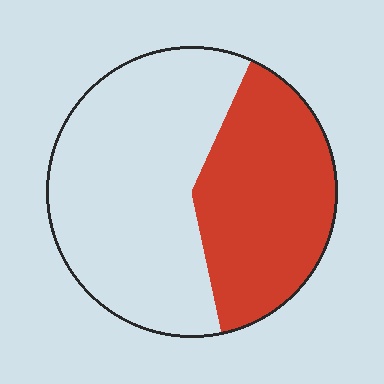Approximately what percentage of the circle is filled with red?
Approximately 40%.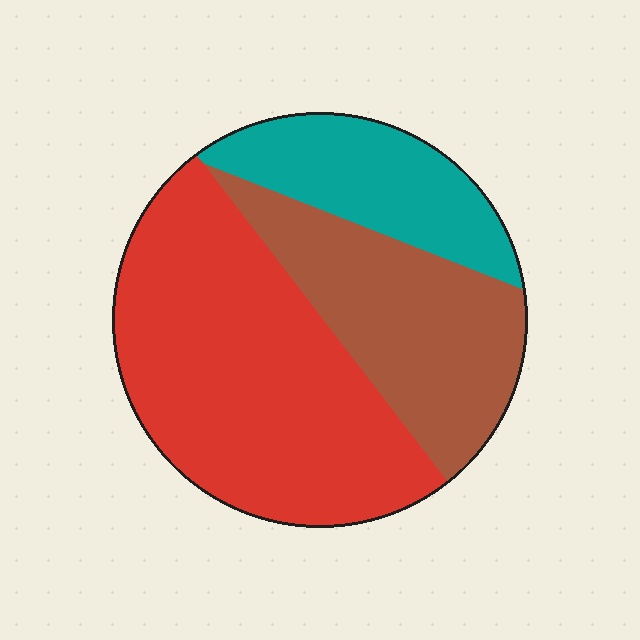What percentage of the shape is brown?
Brown covers about 30% of the shape.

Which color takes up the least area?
Teal, at roughly 20%.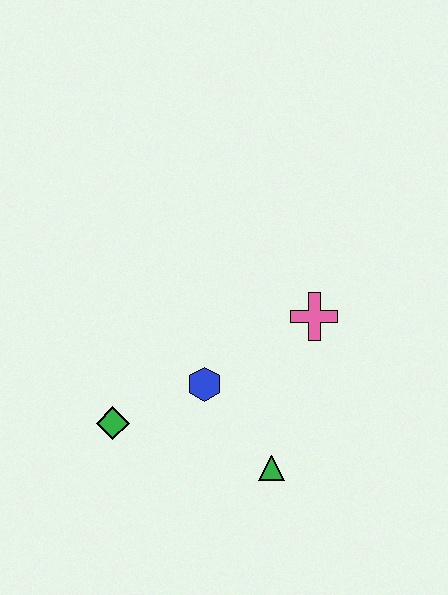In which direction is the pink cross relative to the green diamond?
The pink cross is to the right of the green diamond.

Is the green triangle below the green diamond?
Yes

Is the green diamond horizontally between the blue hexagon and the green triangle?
No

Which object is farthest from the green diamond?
The pink cross is farthest from the green diamond.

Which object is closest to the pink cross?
The blue hexagon is closest to the pink cross.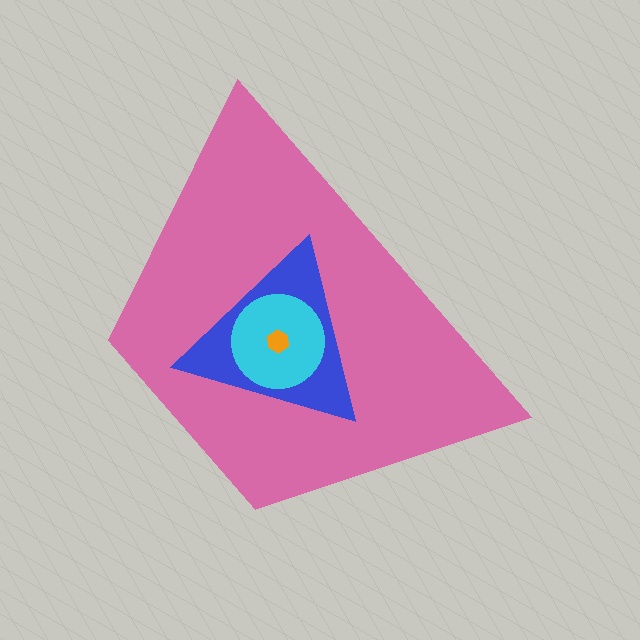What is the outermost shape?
The pink trapezoid.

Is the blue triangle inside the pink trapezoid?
Yes.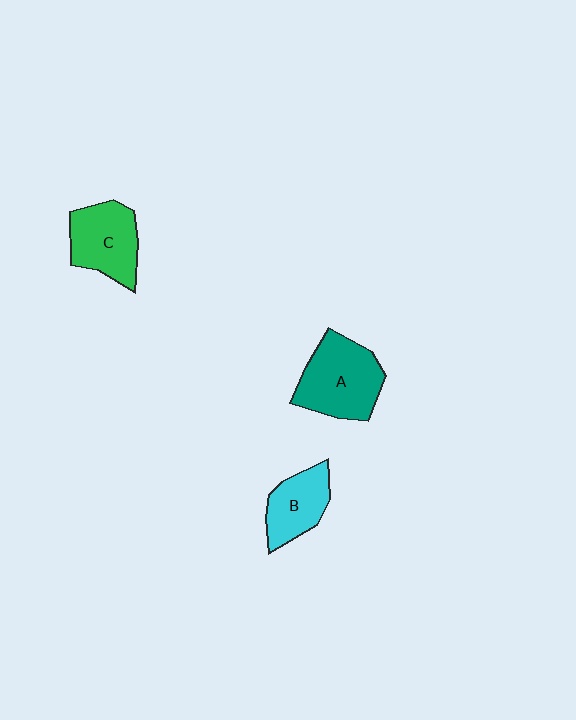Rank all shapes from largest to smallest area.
From largest to smallest: A (teal), C (green), B (cyan).